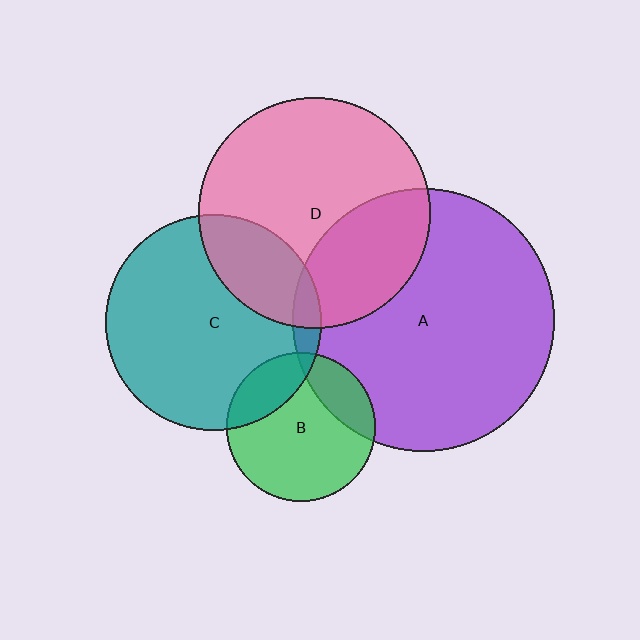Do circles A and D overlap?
Yes.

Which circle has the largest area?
Circle A (purple).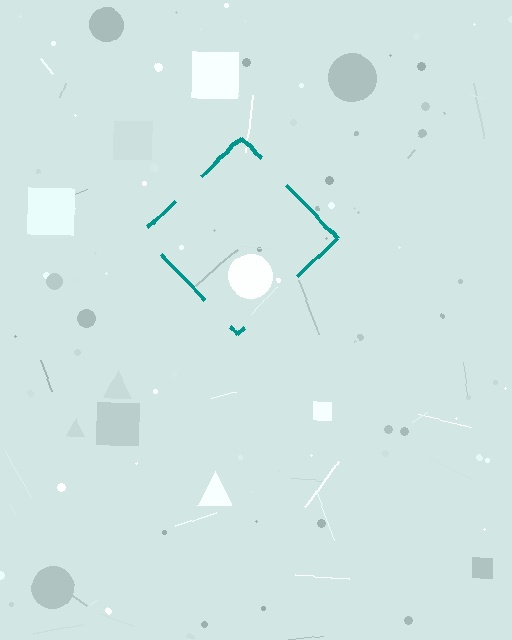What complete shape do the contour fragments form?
The contour fragments form a diamond.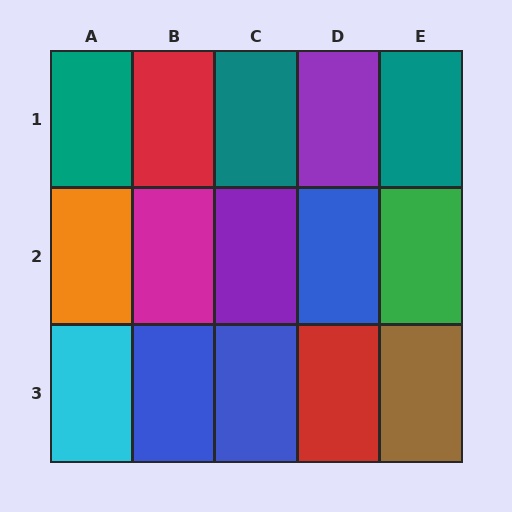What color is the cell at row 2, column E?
Green.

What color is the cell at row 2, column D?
Blue.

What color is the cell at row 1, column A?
Teal.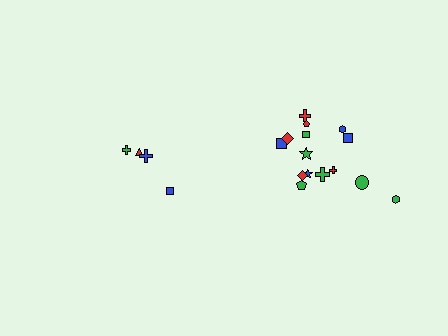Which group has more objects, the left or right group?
The right group.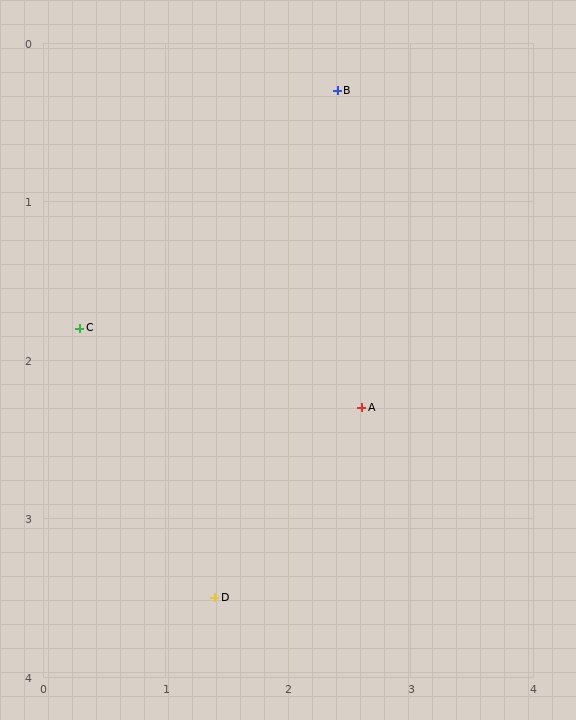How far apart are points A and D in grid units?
Points A and D are about 1.7 grid units apart.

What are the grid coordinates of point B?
Point B is at approximately (2.4, 0.3).